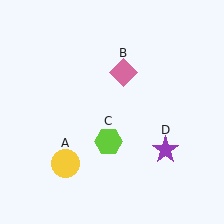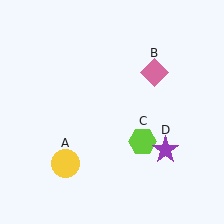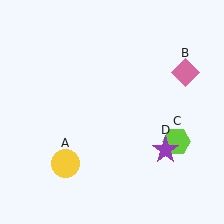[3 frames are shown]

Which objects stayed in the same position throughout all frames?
Yellow circle (object A) and purple star (object D) remained stationary.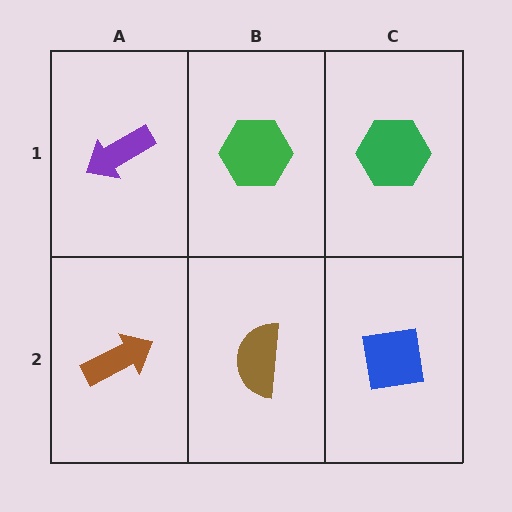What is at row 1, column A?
A purple arrow.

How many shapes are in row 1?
3 shapes.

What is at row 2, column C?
A blue square.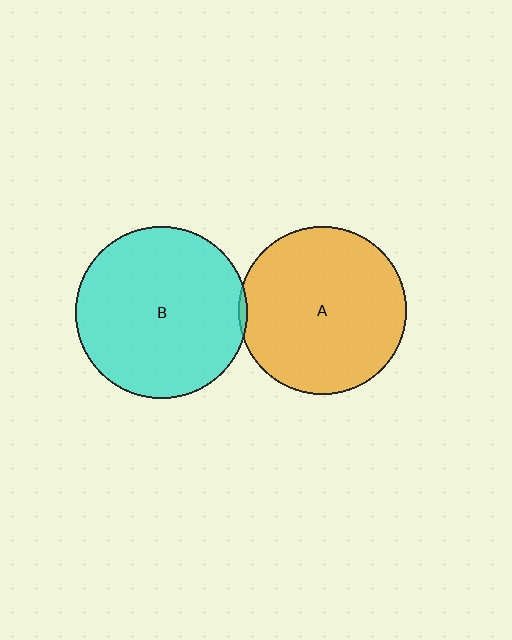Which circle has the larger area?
Circle B (cyan).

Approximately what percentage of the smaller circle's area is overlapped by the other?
Approximately 5%.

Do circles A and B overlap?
Yes.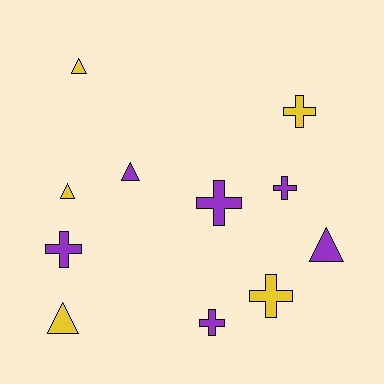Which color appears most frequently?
Purple, with 6 objects.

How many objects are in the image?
There are 11 objects.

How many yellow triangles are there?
There are 3 yellow triangles.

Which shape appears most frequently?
Cross, with 6 objects.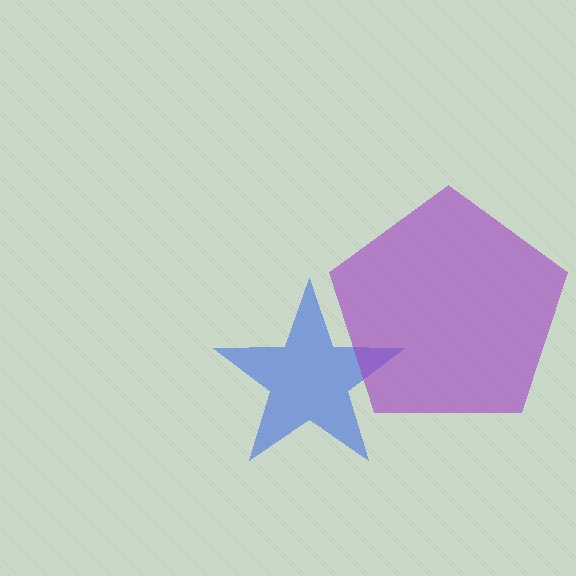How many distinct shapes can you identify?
There are 2 distinct shapes: a blue star, a purple pentagon.